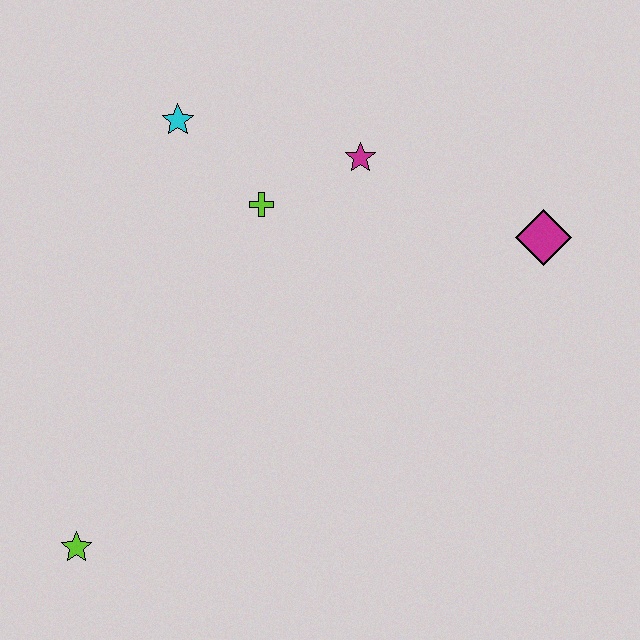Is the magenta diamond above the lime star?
Yes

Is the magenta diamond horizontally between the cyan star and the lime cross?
No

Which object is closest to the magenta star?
The lime cross is closest to the magenta star.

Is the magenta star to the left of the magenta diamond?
Yes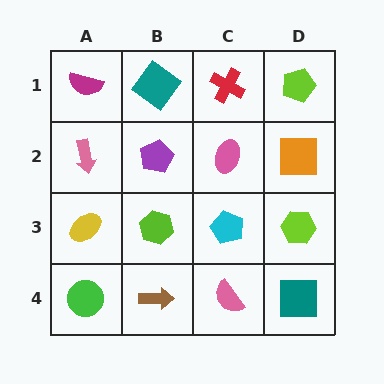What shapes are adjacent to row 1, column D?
An orange square (row 2, column D), a red cross (row 1, column C).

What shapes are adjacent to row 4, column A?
A yellow ellipse (row 3, column A), a brown arrow (row 4, column B).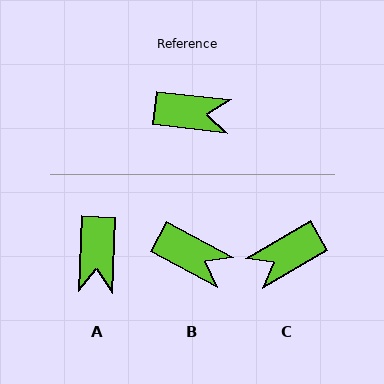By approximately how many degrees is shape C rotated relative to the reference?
Approximately 143 degrees clockwise.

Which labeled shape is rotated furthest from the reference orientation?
C, about 143 degrees away.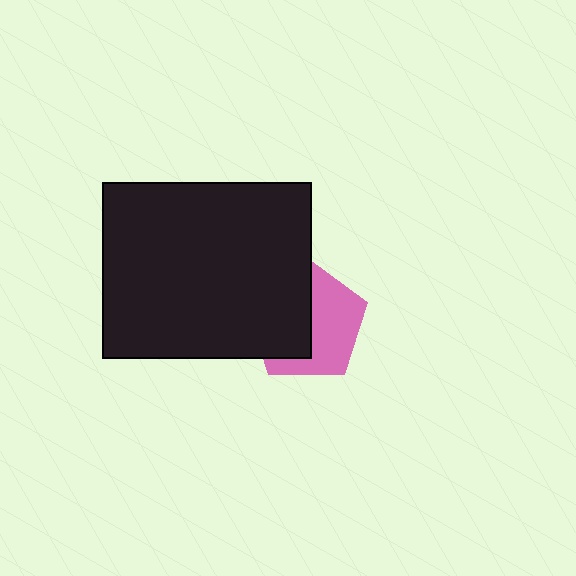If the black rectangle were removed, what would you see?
You would see the complete pink pentagon.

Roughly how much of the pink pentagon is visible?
About half of it is visible (roughly 51%).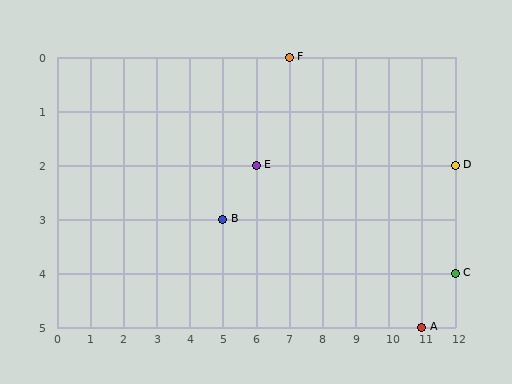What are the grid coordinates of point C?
Point C is at grid coordinates (12, 4).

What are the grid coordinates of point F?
Point F is at grid coordinates (7, 0).